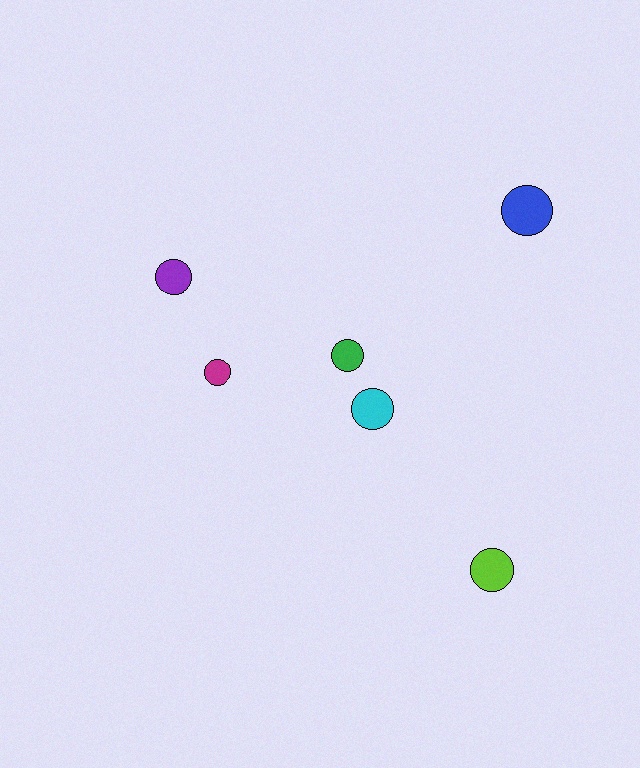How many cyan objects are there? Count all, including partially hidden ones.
There is 1 cyan object.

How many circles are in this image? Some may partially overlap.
There are 6 circles.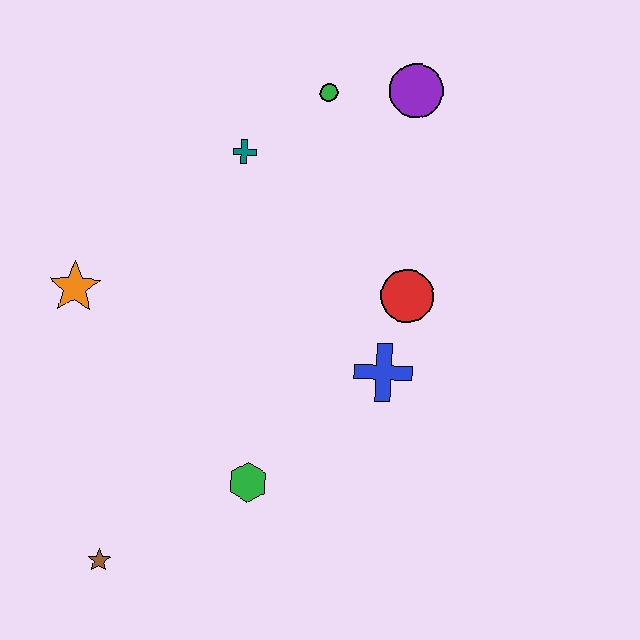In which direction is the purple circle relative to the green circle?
The purple circle is to the right of the green circle.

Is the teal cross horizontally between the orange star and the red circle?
Yes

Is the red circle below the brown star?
No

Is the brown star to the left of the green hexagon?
Yes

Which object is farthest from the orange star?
The purple circle is farthest from the orange star.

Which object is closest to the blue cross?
The red circle is closest to the blue cross.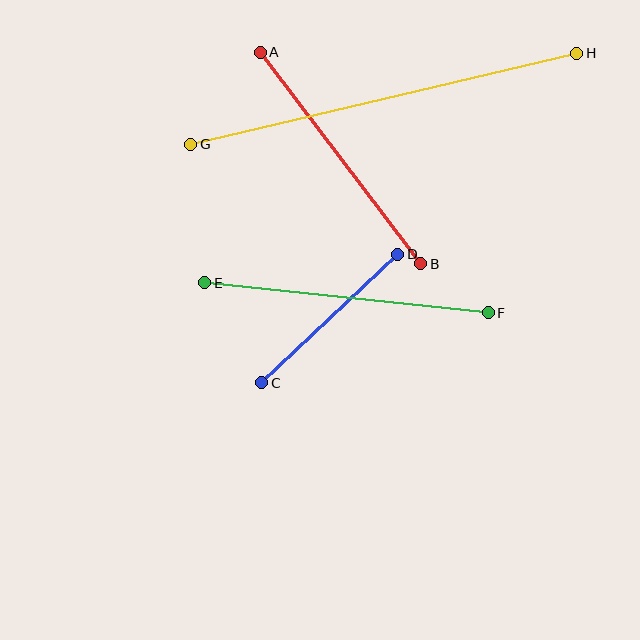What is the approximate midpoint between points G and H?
The midpoint is at approximately (384, 99) pixels.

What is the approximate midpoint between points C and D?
The midpoint is at approximately (330, 318) pixels.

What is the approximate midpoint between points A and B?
The midpoint is at approximately (340, 158) pixels.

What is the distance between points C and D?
The distance is approximately 187 pixels.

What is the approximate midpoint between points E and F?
The midpoint is at approximately (346, 298) pixels.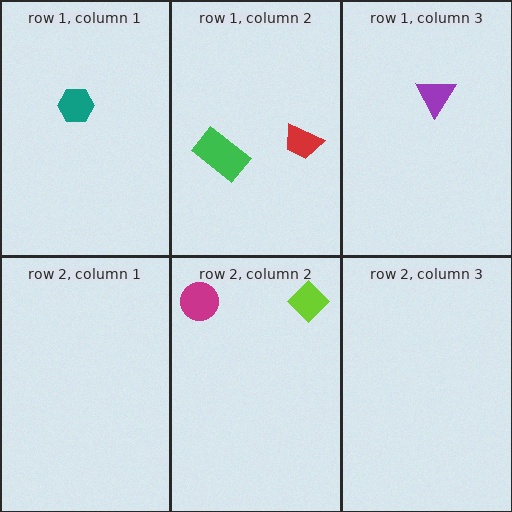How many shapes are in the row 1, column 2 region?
2.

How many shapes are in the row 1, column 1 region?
1.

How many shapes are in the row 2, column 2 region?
2.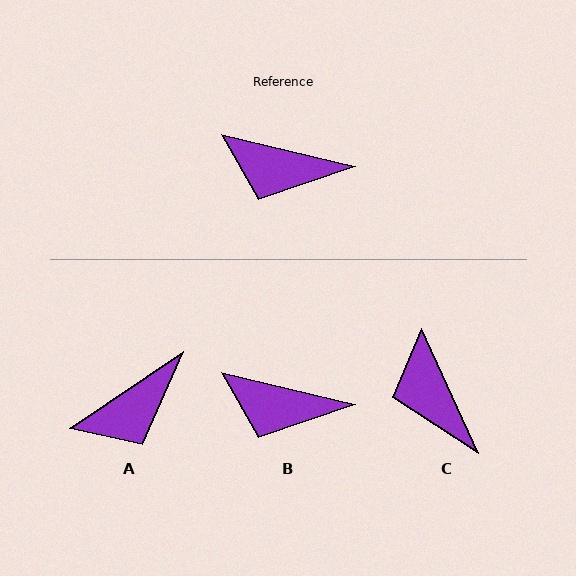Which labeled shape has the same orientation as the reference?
B.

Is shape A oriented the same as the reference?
No, it is off by about 47 degrees.